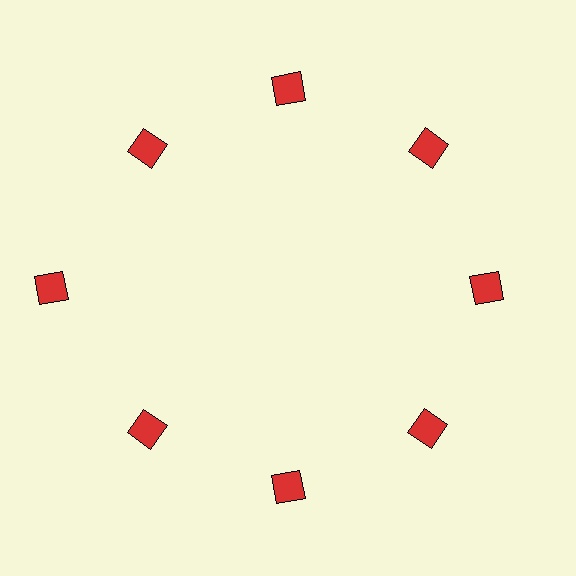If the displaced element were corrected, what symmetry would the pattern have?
It would have 8-fold rotational symmetry — the pattern would map onto itself every 45 degrees.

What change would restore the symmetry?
The symmetry would be restored by moving it inward, back onto the ring so that all 8 squares sit at equal angles and equal distance from the center.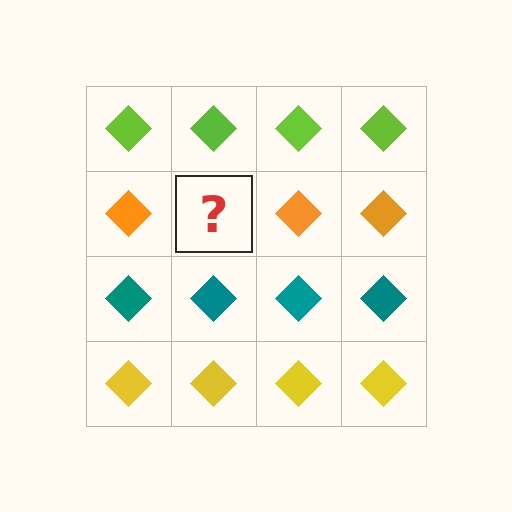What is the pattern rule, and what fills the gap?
The rule is that each row has a consistent color. The gap should be filled with an orange diamond.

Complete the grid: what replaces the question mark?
The question mark should be replaced with an orange diamond.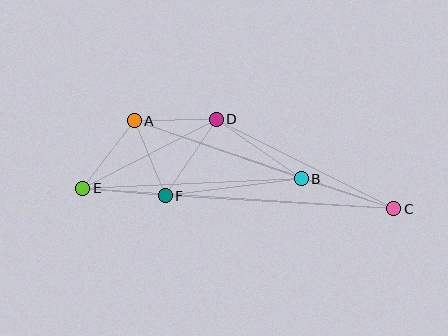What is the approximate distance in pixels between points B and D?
The distance between B and D is approximately 104 pixels.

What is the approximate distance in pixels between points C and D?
The distance between C and D is approximately 199 pixels.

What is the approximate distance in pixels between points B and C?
The distance between B and C is approximately 97 pixels.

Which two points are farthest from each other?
Points C and E are farthest from each other.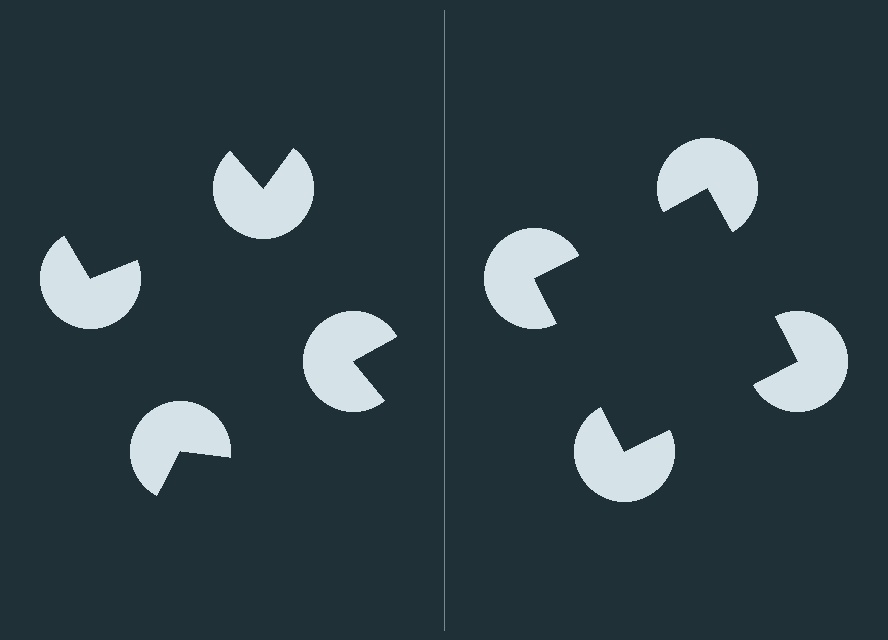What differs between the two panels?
The pac-man discs are positioned identically on both sides; only the wedge orientations differ. On the right they align to a square; on the left they are misaligned.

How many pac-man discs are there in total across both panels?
8 — 4 on each side.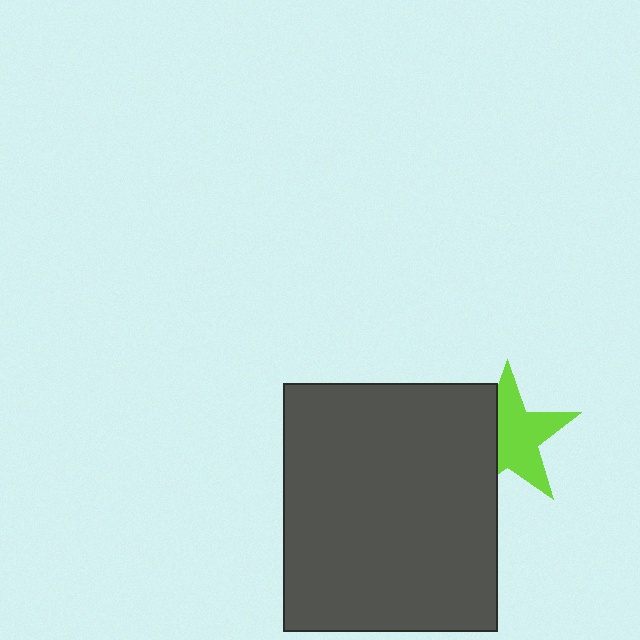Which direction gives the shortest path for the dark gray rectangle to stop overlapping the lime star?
Moving left gives the shortest separation.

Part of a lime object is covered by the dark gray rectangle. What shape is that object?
It is a star.